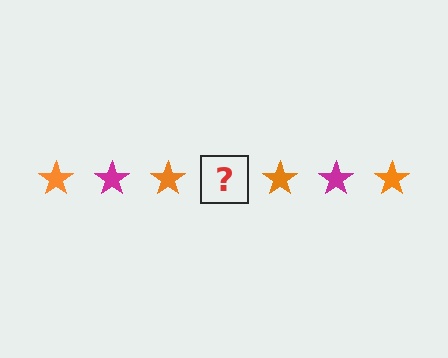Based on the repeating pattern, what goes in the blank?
The blank should be a magenta star.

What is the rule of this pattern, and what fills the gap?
The rule is that the pattern cycles through orange, magenta stars. The gap should be filled with a magenta star.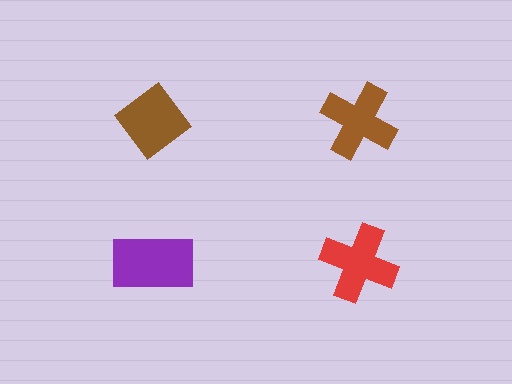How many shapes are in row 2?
2 shapes.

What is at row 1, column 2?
A brown cross.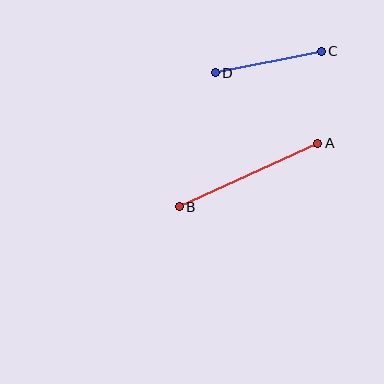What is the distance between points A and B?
The distance is approximately 152 pixels.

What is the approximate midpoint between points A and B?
The midpoint is at approximately (249, 175) pixels.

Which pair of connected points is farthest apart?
Points A and B are farthest apart.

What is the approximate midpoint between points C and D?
The midpoint is at approximately (268, 62) pixels.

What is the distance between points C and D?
The distance is approximately 108 pixels.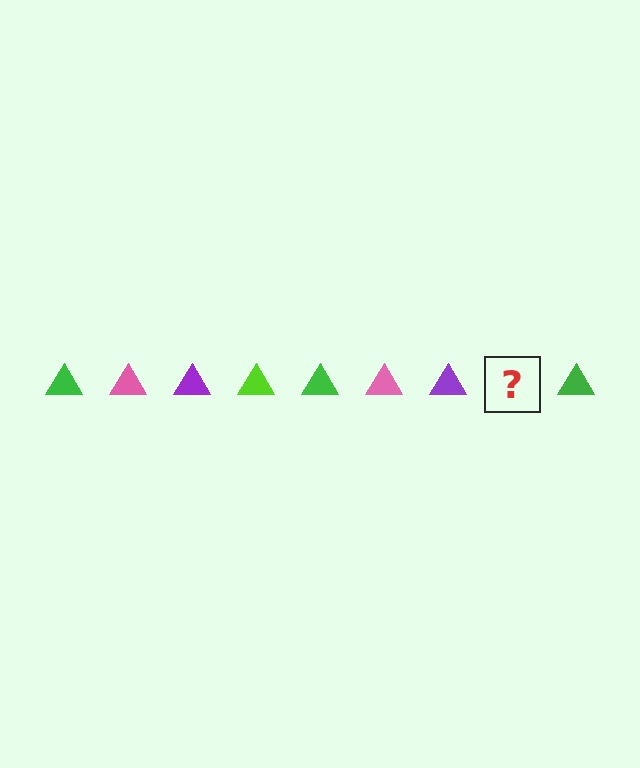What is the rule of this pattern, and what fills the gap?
The rule is that the pattern cycles through green, pink, purple, lime triangles. The gap should be filled with a lime triangle.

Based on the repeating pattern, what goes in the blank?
The blank should be a lime triangle.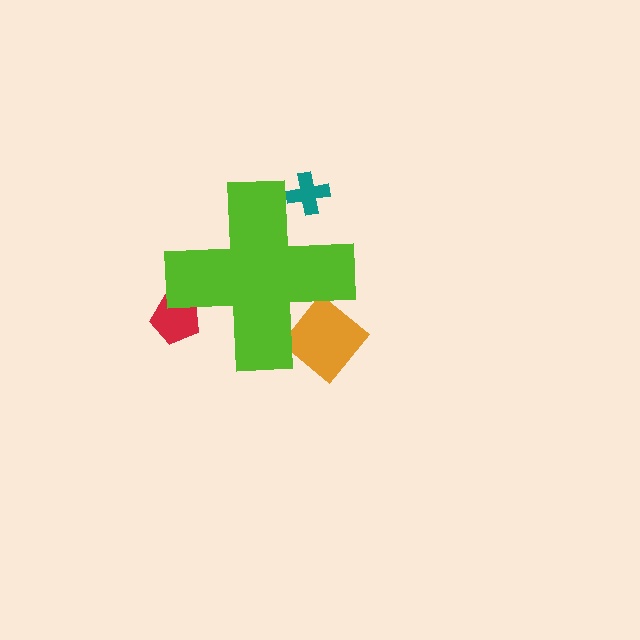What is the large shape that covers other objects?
A lime cross.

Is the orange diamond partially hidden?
Yes, the orange diamond is partially hidden behind the lime cross.